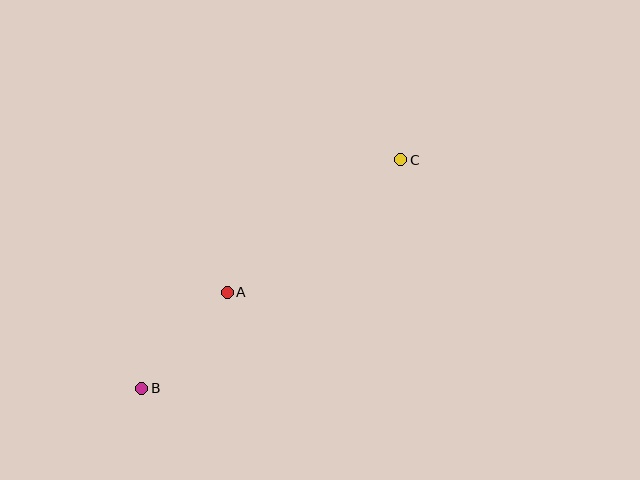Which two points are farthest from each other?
Points B and C are farthest from each other.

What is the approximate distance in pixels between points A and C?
The distance between A and C is approximately 218 pixels.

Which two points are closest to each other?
Points A and B are closest to each other.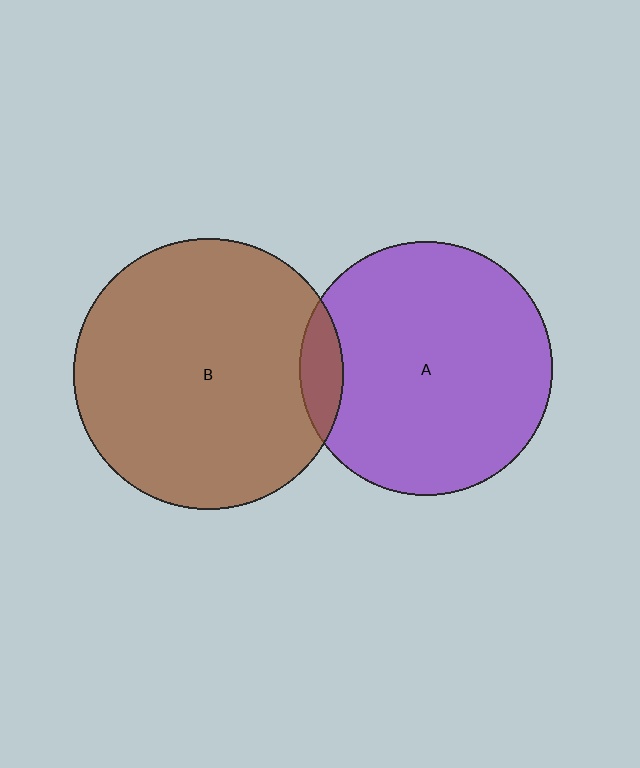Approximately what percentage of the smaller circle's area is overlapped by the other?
Approximately 10%.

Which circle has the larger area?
Circle B (brown).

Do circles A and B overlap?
Yes.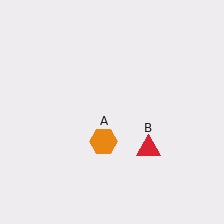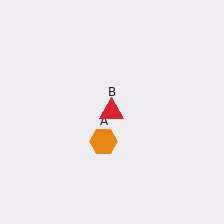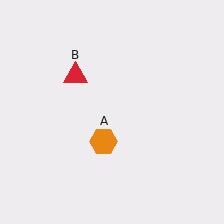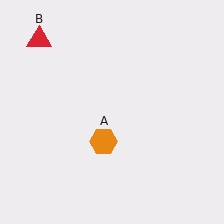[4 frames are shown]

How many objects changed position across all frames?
1 object changed position: red triangle (object B).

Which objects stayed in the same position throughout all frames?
Orange hexagon (object A) remained stationary.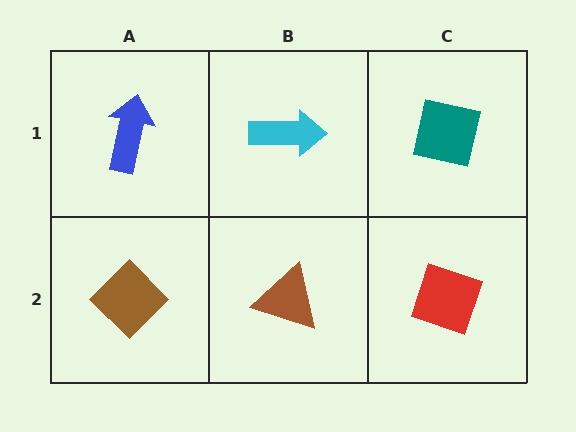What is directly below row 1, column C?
A red diamond.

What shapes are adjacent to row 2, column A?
A blue arrow (row 1, column A), a brown triangle (row 2, column B).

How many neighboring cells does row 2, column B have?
3.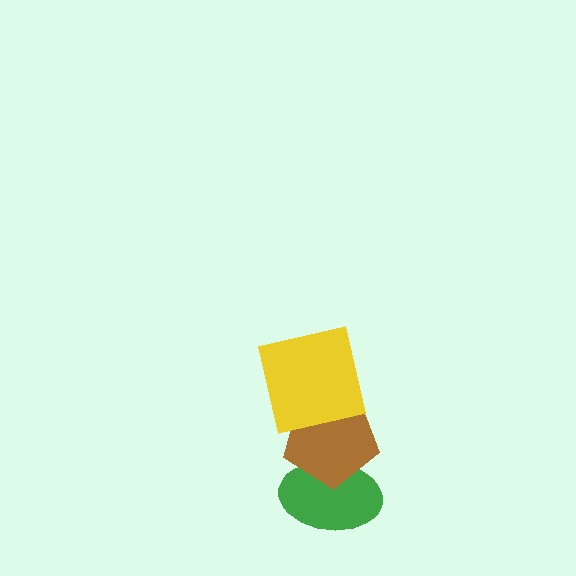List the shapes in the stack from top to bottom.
From top to bottom: the yellow square, the brown pentagon, the green ellipse.